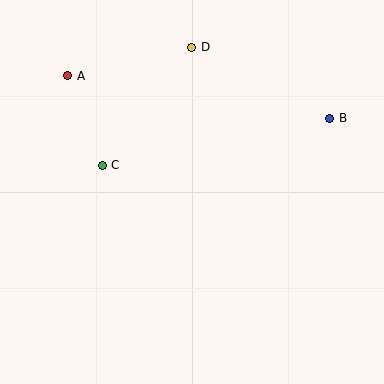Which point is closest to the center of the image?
Point C at (102, 165) is closest to the center.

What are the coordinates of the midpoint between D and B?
The midpoint between D and B is at (261, 83).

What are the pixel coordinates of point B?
Point B is at (330, 118).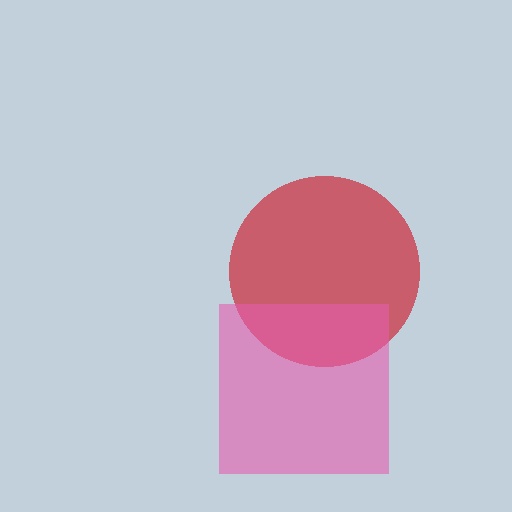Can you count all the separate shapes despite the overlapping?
Yes, there are 2 separate shapes.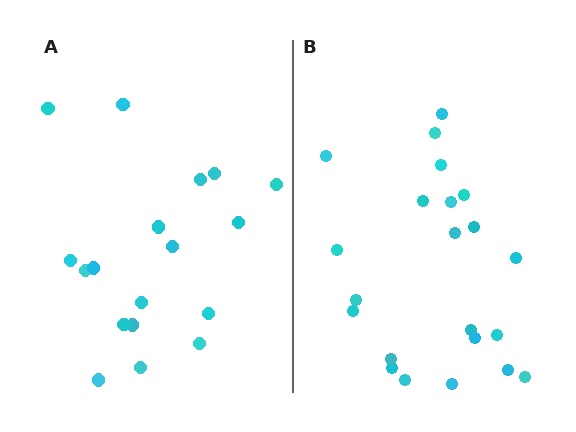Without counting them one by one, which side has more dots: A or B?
Region B (the right region) has more dots.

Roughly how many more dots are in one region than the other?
Region B has about 4 more dots than region A.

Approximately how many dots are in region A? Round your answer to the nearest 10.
About 20 dots. (The exact count is 18, which rounds to 20.)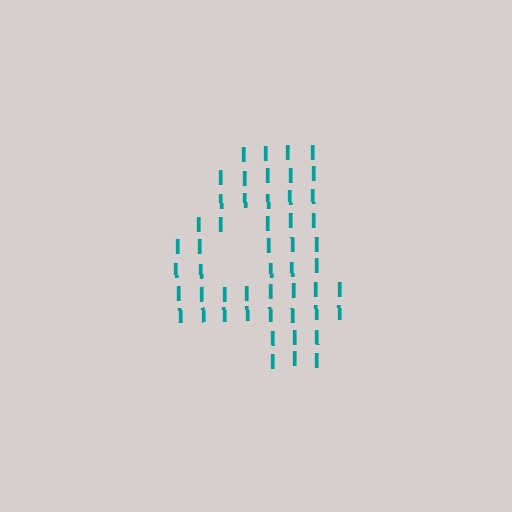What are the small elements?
The small elements are letter I's.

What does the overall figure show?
The overall figure shows the digit 4.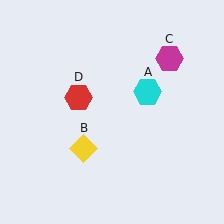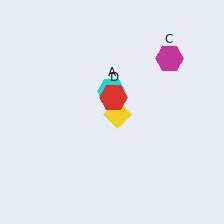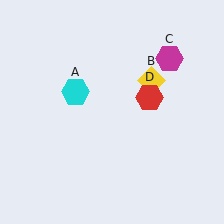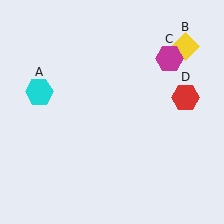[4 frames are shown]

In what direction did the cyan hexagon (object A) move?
The cyan hexagon (object A) moved left.